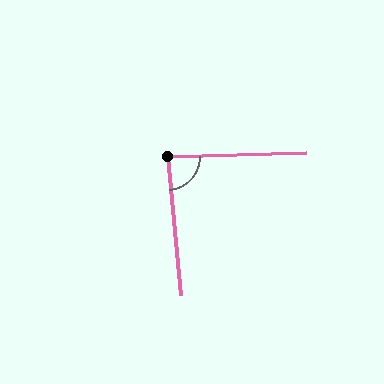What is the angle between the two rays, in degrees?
Approximately 86 degrees.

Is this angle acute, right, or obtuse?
It is approximately a right angle.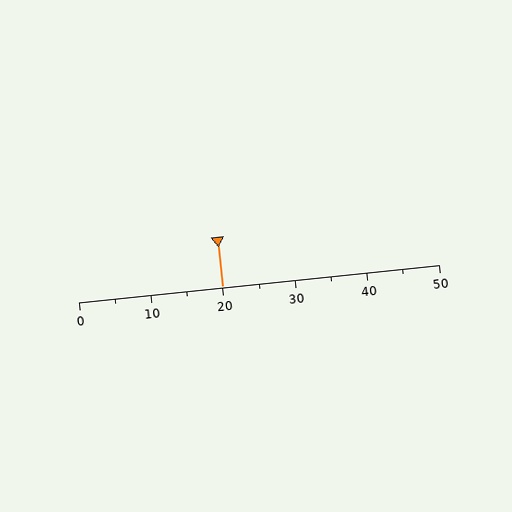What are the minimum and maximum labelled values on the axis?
The axis runs from 0 to 50.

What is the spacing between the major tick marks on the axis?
The major ticks are spaced 10 apart.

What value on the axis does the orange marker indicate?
The marker indicates approximately 20.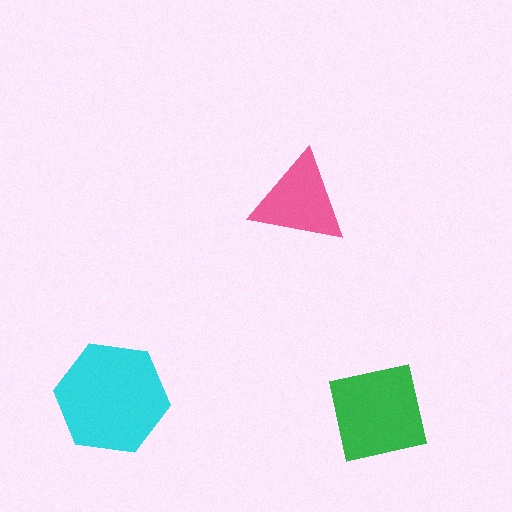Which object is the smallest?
The pink triangle.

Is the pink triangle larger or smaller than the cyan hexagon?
Smaller.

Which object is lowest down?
The green square is bottommost.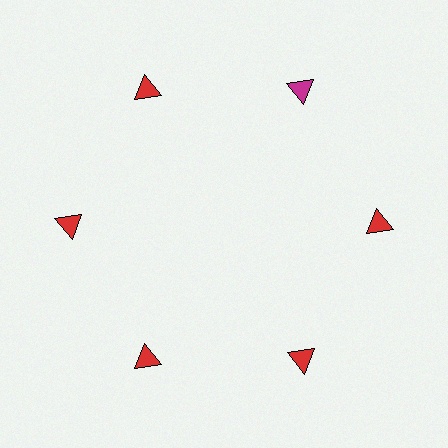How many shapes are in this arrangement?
There are 6 shapes arranged in a ring pattern.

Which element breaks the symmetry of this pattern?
The magenta triangle at roughly the 1 o'clock position breaks the symmetry. All other shapes are red triangles.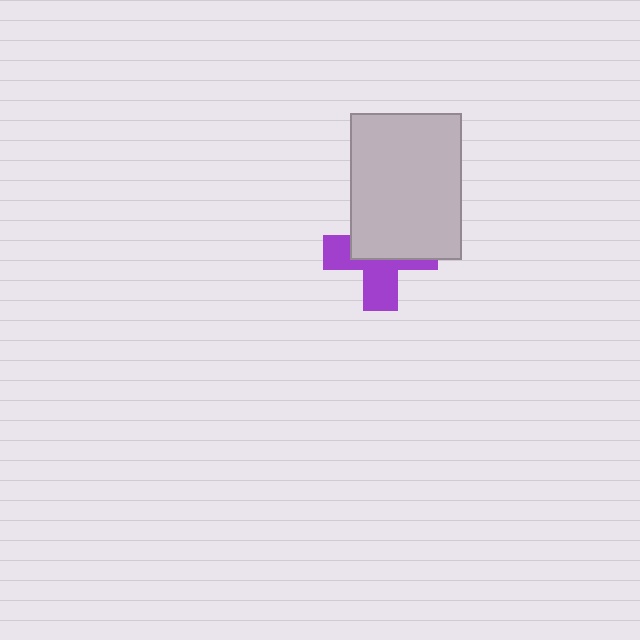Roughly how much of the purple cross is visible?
About half of it is visible (roughly 48%).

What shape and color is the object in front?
The object in front is a light gray rectangle.